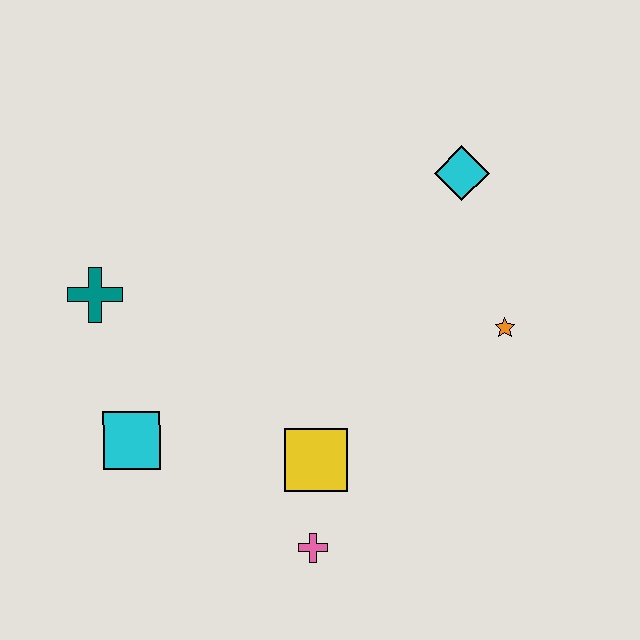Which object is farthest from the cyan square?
The cyan diamond is farthest from the cyan square.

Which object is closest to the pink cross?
The yellow square is closest to the pink cross.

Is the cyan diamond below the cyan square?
No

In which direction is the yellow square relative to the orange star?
The yellow square is to the left of the orange star.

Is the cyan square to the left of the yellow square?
Yes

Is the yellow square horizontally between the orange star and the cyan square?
Yes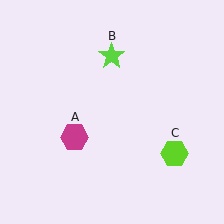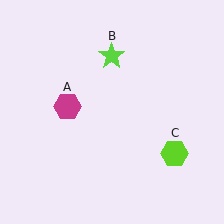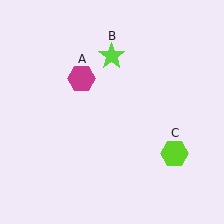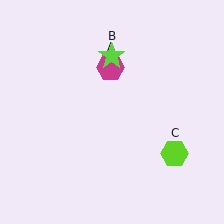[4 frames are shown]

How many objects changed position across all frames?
1 object changed position: magenta hexagon (object A).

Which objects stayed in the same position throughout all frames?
Lime star (object B) and lime hexagon (object C) remained stationary.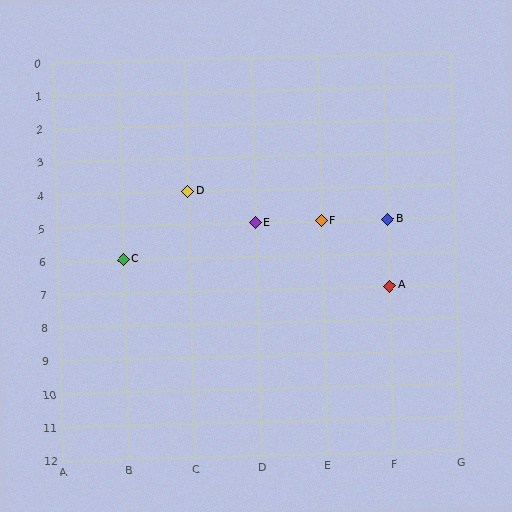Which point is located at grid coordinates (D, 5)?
Point E is at (D, 5).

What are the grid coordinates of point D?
Point D is at grid coordinates (C, 4).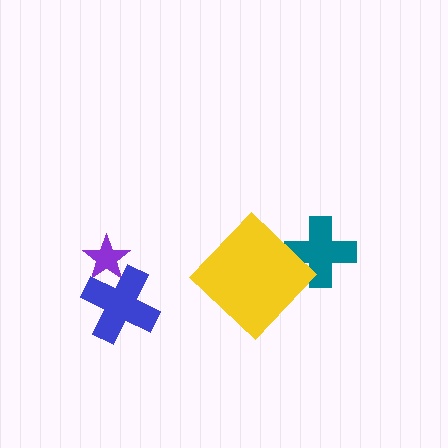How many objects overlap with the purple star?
1 object overlaps with the purple star.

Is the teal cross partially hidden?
Yes, it is partially covered by another shape.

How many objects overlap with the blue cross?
1 object overlaps with the blue cross.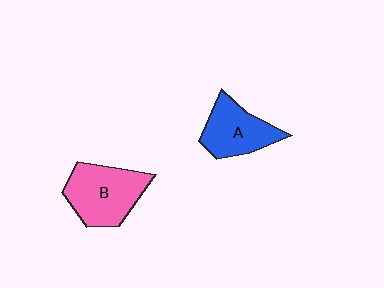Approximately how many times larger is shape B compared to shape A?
Approximately 1.3 times.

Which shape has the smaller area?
Shape A (blue).